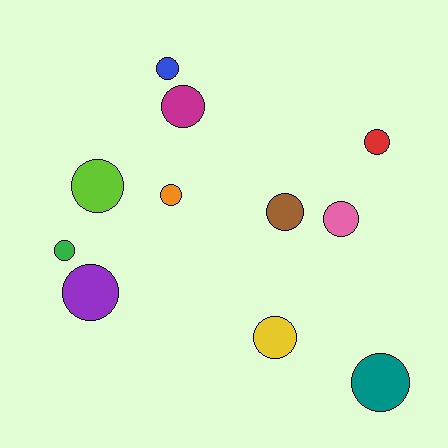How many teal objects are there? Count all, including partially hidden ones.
There is 1 teal object.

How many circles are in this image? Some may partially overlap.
There are 11 circles.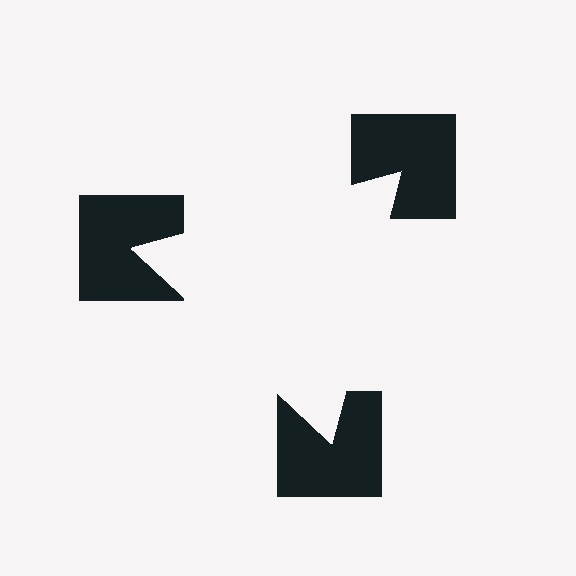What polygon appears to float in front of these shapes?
An illusory triangle — its edges are inferred from the aligned wedge cuts in the notched squares, not physically drawn.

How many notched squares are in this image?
There are 3 — one at each vertex of the illusory triangle.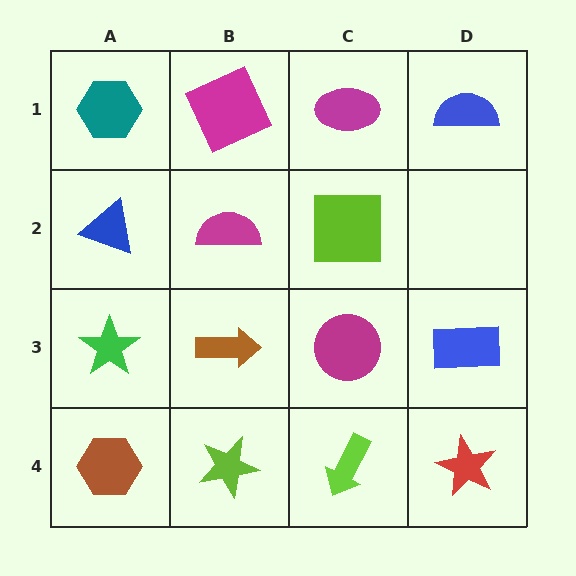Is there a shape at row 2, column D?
No, that cell is empty.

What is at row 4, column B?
A lime star.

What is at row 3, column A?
A green star.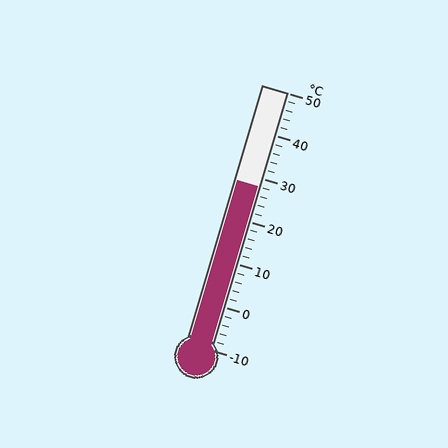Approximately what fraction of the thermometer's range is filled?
The thermometer is filled to approximately 65% of its range.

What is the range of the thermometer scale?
The thermometer scale ranges from -10°C to 50°C.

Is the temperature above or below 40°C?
The temperature is below 40°C.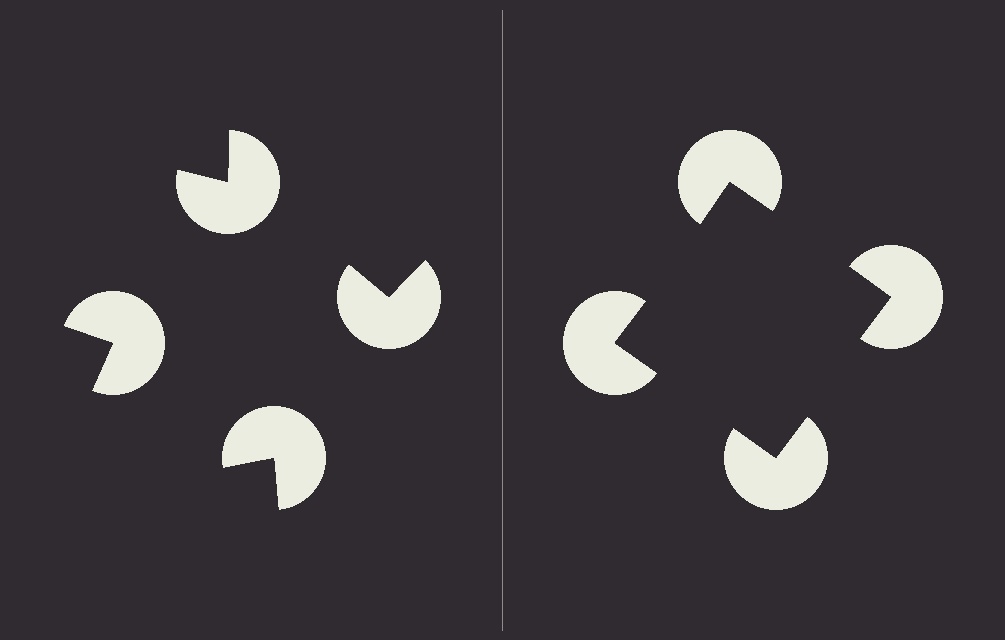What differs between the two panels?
The pac-man discs are positioned identically on both sides; only the wedge orientations differ. On the right they align to a square; on the left they are misaligned.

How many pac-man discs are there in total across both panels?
8 — 4 on each side.